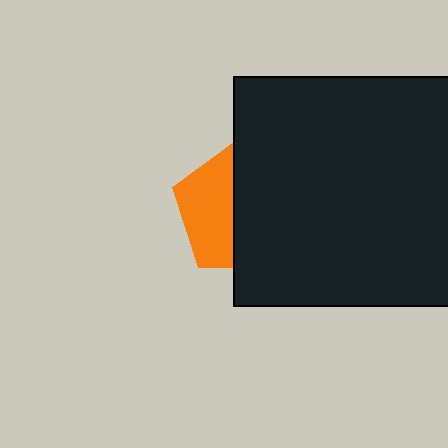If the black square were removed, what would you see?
You would see the complete orange pentagon.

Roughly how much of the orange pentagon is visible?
A small part of it is visible (roughly 43%).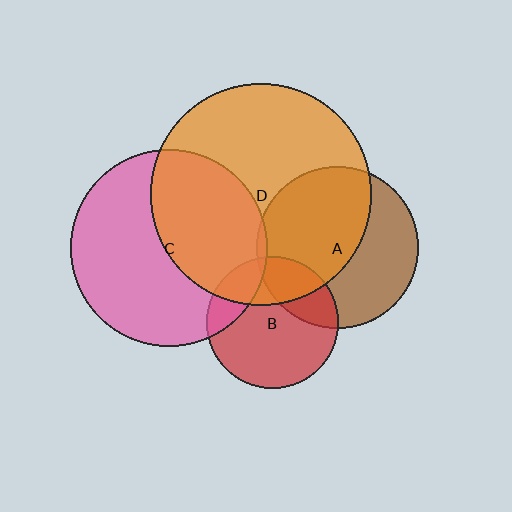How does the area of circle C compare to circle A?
Approximately 1.5 times.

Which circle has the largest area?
Circle D (orange).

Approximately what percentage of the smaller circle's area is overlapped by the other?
Approximately 45%.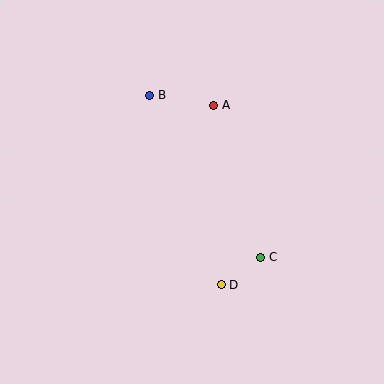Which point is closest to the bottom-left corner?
Point D is closest to the bottom-left corner.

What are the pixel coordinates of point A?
Point A is at (214, 105).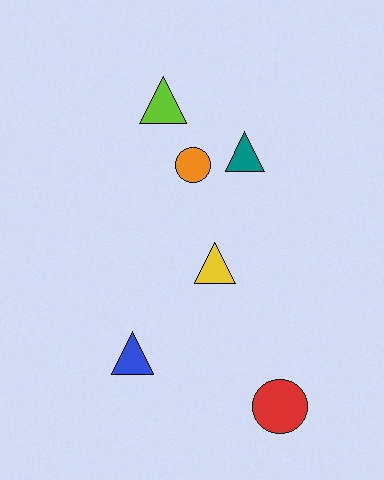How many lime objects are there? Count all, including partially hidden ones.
There is 1 lime object.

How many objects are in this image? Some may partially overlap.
There are 6 objects.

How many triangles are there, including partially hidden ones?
There are 4 triangles.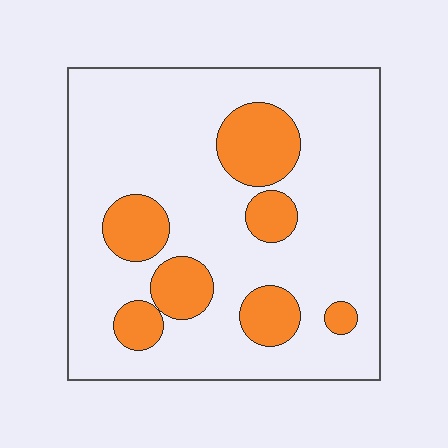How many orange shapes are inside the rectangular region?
7.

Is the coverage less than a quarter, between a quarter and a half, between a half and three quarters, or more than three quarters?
Less than a quarter.